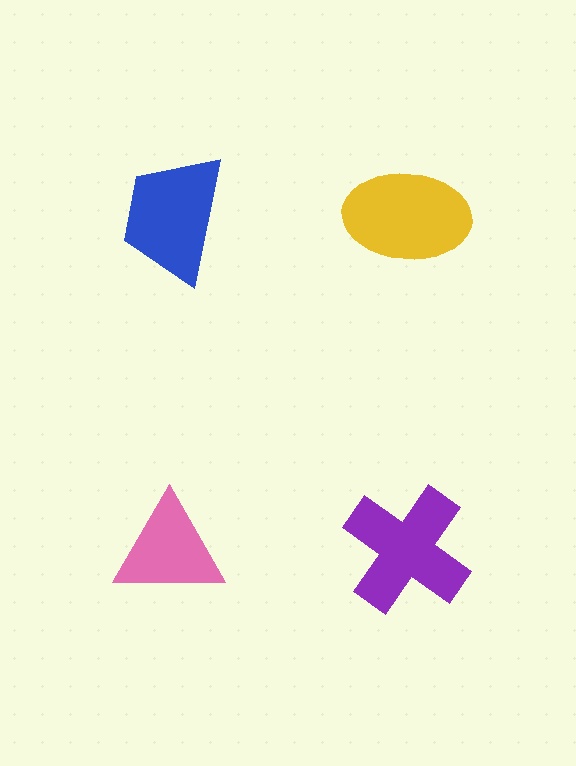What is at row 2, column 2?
A purple cross.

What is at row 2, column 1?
A pink triangle.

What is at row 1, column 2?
A yellow ellipse.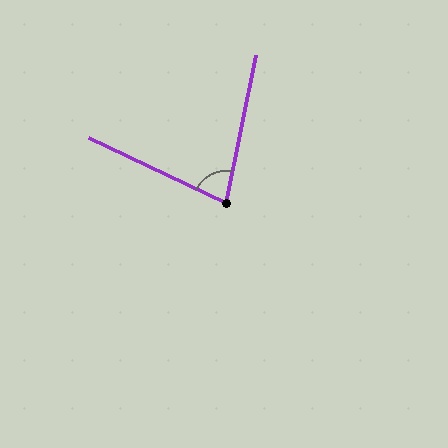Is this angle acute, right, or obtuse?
It is acute.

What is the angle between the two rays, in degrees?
Approximately 76 degrees.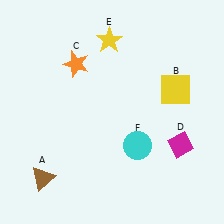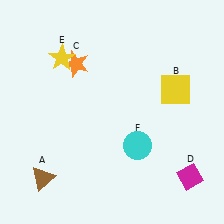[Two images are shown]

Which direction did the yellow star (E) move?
The yellow star (E) moved left.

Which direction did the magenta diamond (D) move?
The magenta diamond (D) moved down.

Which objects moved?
The objects that moved are: the magenta diamond (D), the yellow star (E).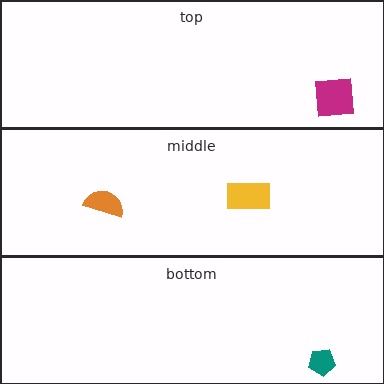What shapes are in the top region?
The magenta square.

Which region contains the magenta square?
The top region.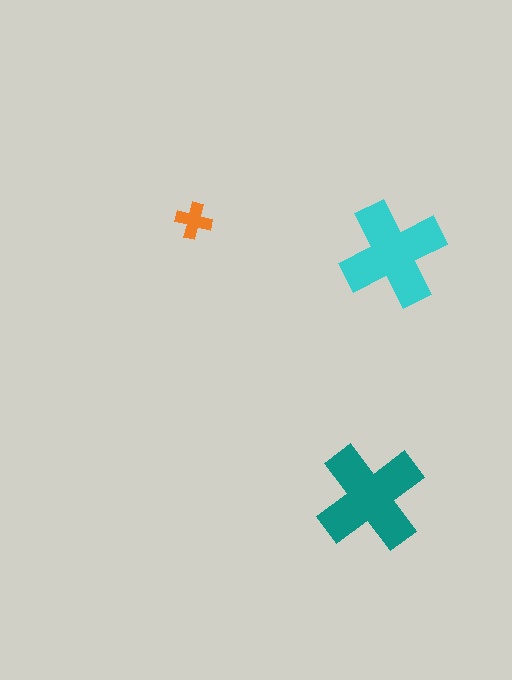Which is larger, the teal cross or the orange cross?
The teal one.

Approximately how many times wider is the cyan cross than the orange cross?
About 3 times wider.